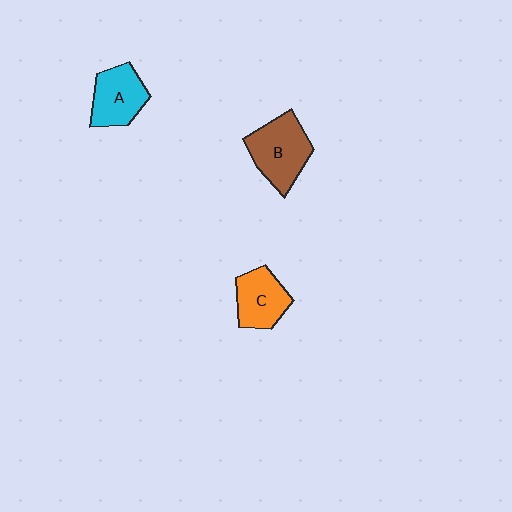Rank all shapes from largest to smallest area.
From largest to smallest: B (brown), A (cyan), C (orange).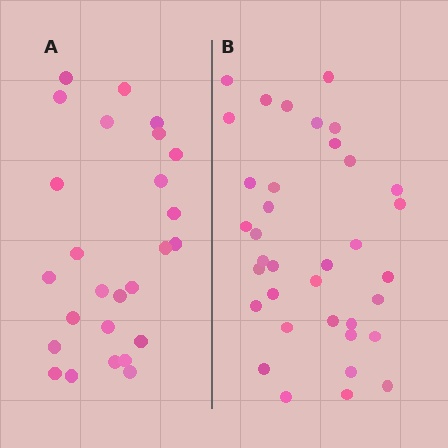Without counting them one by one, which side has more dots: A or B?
Region B (the right region) has more dots.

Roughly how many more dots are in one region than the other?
Region B has roughly 10 or so more dots than region A.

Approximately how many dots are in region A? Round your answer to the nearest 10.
About 30 dots. (The exact count is 26, which rounds to 30.)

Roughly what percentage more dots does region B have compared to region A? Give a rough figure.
About 40% more.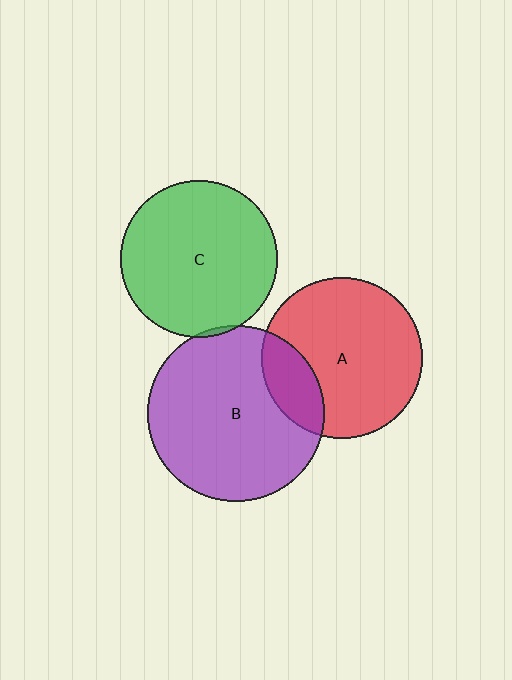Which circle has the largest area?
Circle B (purple).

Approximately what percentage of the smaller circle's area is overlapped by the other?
Approximately 5%.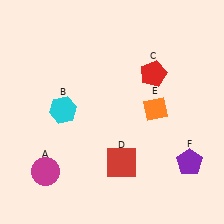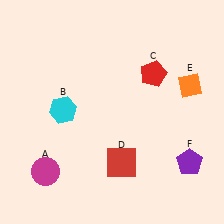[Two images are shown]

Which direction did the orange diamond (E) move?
The orange diamond (E) moved right.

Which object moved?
The orange diamond (E) moved right.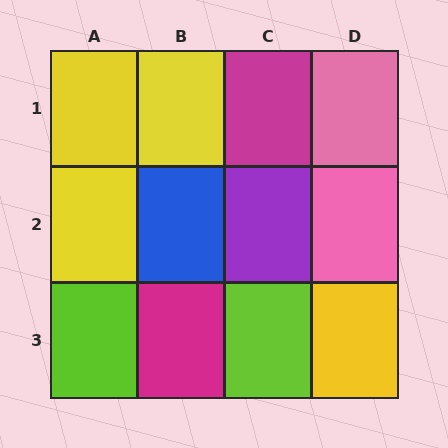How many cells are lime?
2 cells are lime.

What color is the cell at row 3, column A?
Lime.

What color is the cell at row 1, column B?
Yellow.